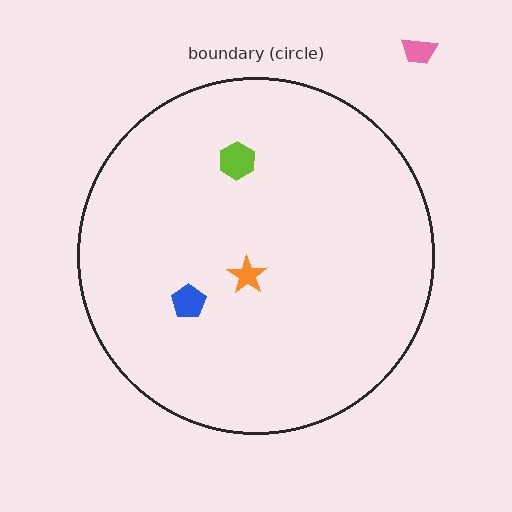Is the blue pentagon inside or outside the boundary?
Inside.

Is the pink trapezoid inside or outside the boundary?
Outside.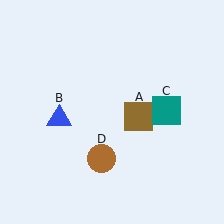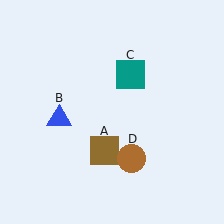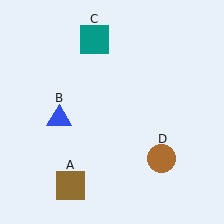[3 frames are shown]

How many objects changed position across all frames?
3 objects changed position: brown square (object A), teal square (object C), brown circle (object D).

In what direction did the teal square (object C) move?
The teal square (object C) moved up and to the left.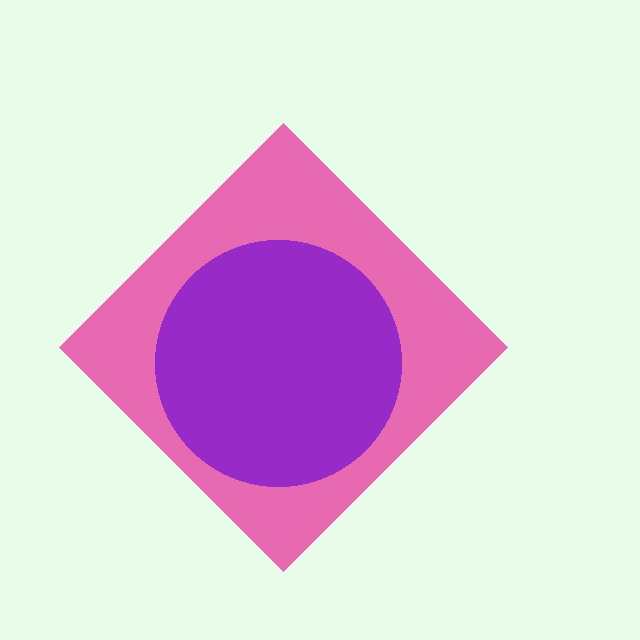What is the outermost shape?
The pink diamond.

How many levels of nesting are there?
2.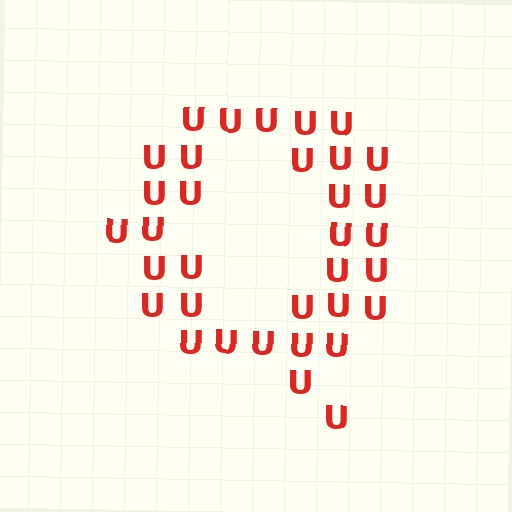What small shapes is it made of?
It is made of small letter U's.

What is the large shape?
The large shape is the letter Q.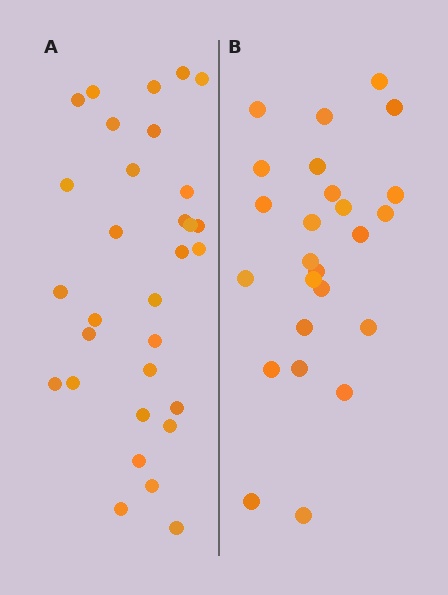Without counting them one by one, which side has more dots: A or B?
Region A (the left region) has more dots.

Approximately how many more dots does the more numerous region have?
Region A has about 6 more dots than region B.